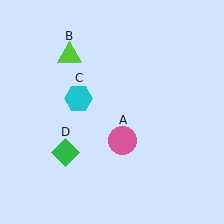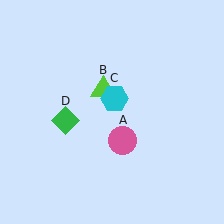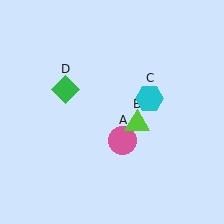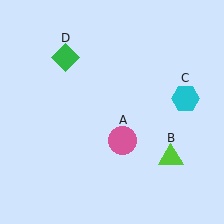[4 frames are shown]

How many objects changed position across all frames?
3 objects changed position: lime triangle (object B), cyan hexagon (object C), green diamond (object D).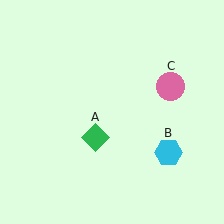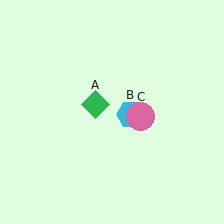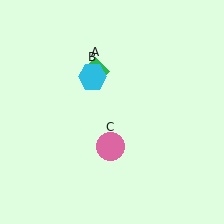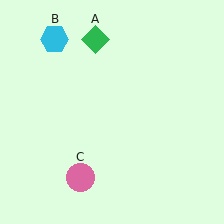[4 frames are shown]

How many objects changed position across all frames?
3 objects changed position: green diamond (object A), cyan hexagon (object B), pink circle (object C).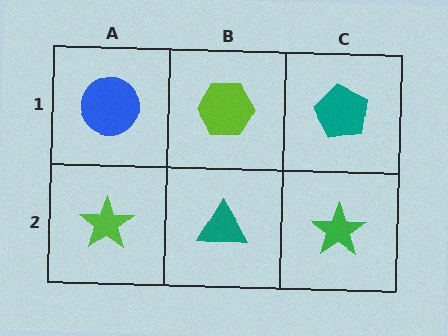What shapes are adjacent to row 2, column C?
A teal pentagon (row 1, column C), a teal triangle (row 2, column B).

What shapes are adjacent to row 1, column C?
A green star (row 2, column C), a lime hexagon (row 1, column B).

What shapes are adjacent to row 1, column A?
A lime star (row 2, column A), a lime hexagon (row 1, column B).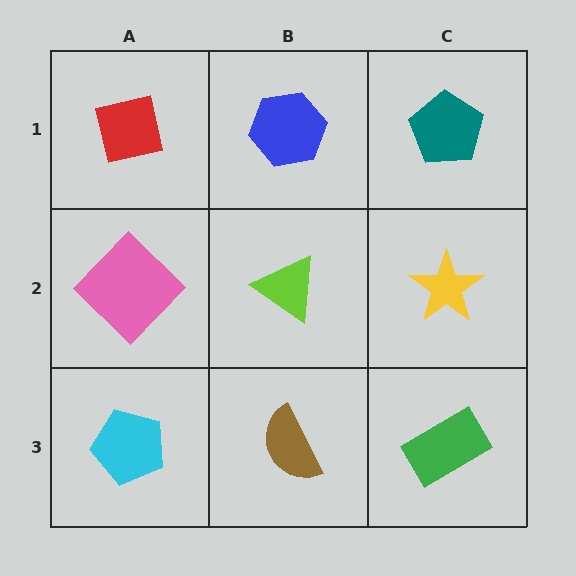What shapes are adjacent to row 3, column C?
A yellow star (row 2, column C), a brown semicircle (row 3, column B).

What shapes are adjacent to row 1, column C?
A yellow star (row 2, column C), a blue hexagon (row 1, column B).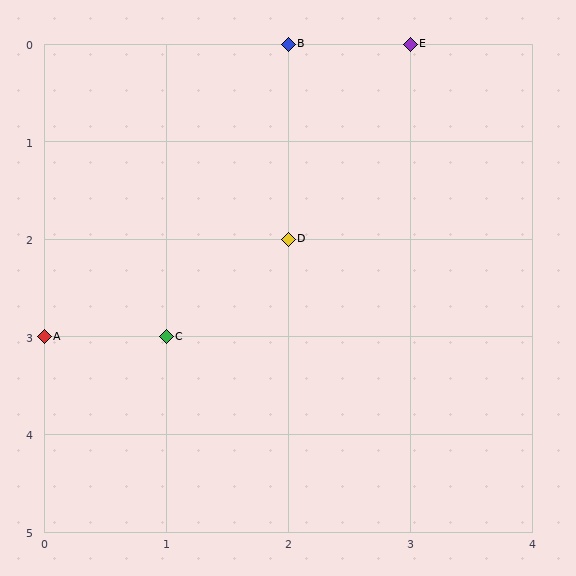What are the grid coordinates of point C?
Point C is at grid coordinates (1, 3).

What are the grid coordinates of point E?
Point E is at grid coordinates (3, 0).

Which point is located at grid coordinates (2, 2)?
Point D is at (2, 2).